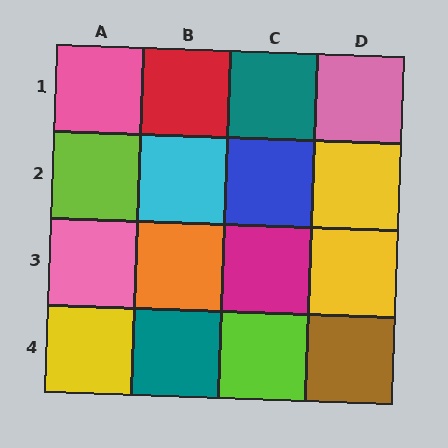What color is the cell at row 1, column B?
Red.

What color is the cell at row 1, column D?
Pink.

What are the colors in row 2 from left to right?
Lime, cyan, blue, yellow.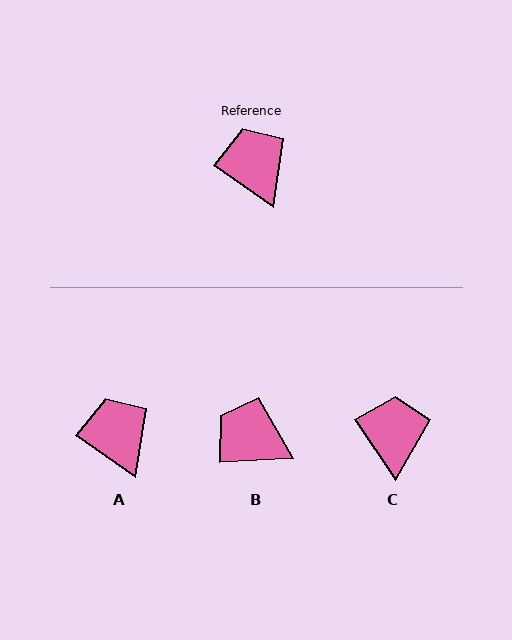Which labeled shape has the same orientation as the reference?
A.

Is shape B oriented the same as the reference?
No, it is off by about 38 degrees.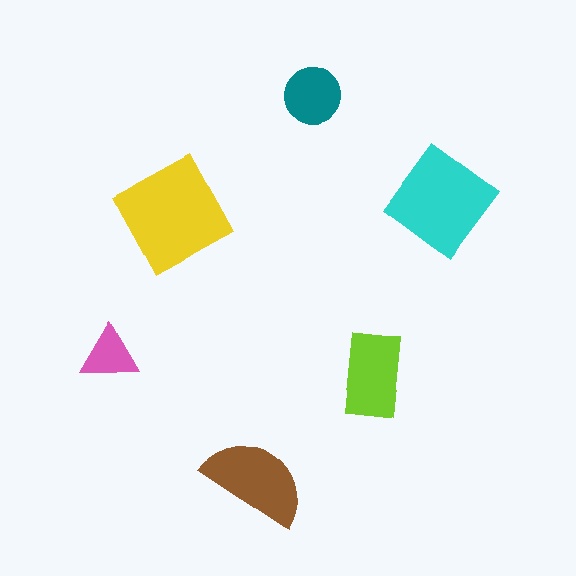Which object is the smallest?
The pink triangle.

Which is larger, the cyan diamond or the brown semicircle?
The cyan diamond.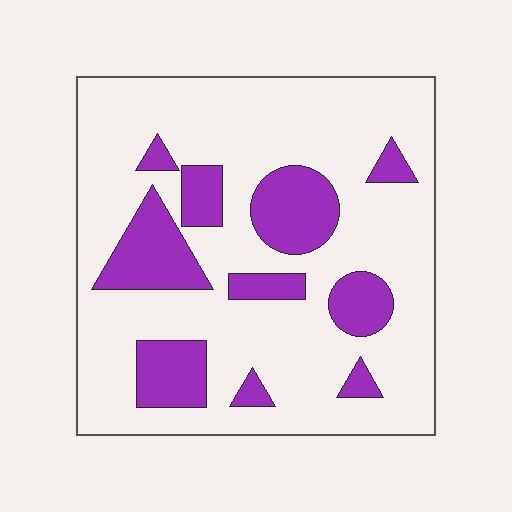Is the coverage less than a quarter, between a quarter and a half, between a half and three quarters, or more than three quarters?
Less than a quarter.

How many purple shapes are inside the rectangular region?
10.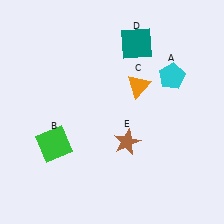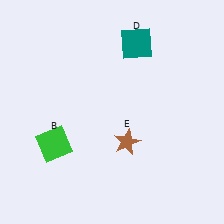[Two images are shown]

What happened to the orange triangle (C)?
The orange triangle (C) was removed in Image 2. It was in the top-right area of Image 1.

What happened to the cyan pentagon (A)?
The cyan pentagon (A) was removed in Image 2. It was in the top-right area of Image 1.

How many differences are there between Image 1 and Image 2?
There are 2 differences between the two images.